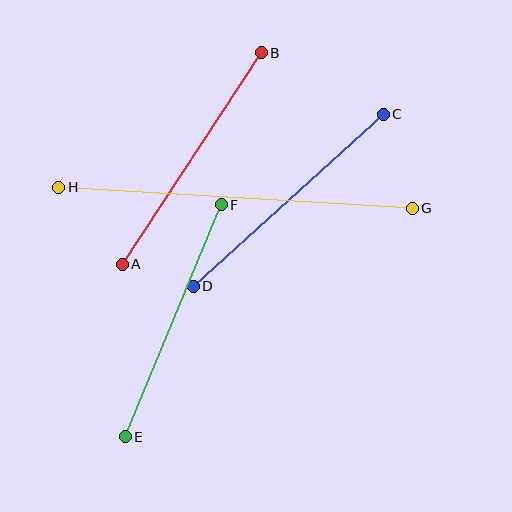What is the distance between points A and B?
The distance is approximately 253 pixels.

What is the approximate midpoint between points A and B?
The midpoint is at approximately (192, 159) pixels.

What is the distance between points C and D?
The distance is approximately 256 pixels.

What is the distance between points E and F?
The distance is approximately 251 pixels.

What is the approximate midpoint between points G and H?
The midpoint is at approximately (236, 198) pixels.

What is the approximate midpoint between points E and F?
The midpoint is at approximately (173, 321) pixels.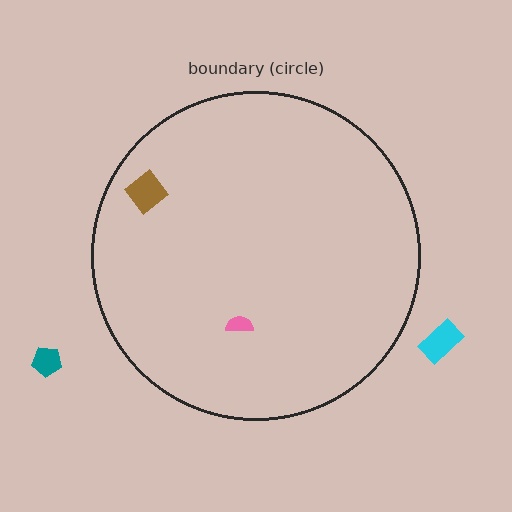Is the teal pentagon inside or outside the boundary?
Outside.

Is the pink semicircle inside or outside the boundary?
Inside.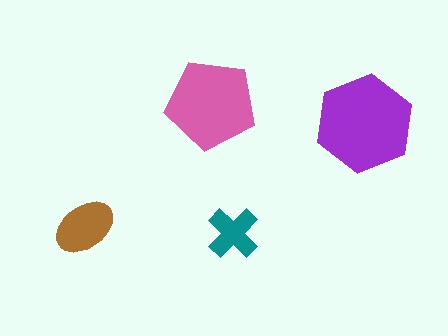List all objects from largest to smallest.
The purple hexagon, the pink pentagon, the brown ellipse, the teal cross.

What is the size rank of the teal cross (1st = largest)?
4th.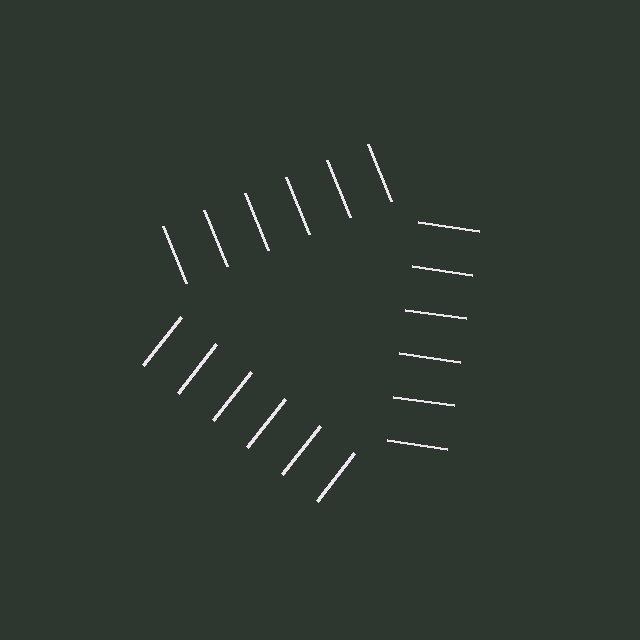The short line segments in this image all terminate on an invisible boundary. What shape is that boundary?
An illusory triangle — the line segments terminate on its edges but no continuous stroke is drawn.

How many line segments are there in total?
18 — 6 along each of the 3 edges.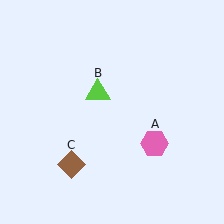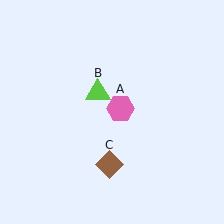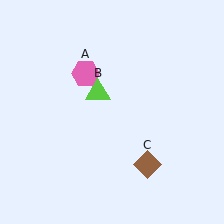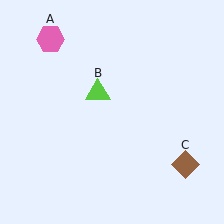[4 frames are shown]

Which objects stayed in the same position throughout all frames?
Lime triangle (object B) remained stationary.